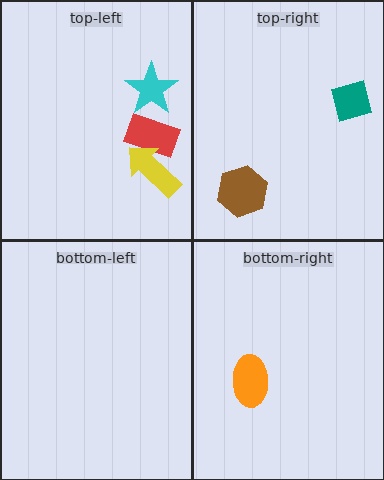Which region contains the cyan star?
The top-left region.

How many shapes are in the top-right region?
2.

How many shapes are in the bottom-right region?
1.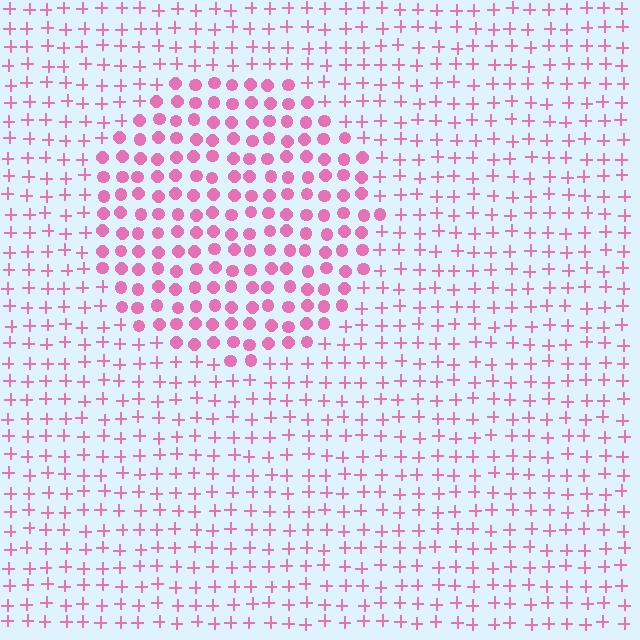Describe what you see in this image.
The image is filled with small pink elements arranged in a uniform grid. A circle-shaped region contains circles, while the surrounding area contains plus signs. The boundary is defined purely by the change in element shape.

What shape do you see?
I see a circle.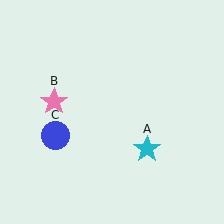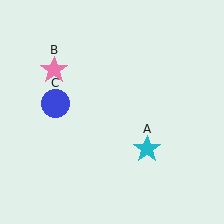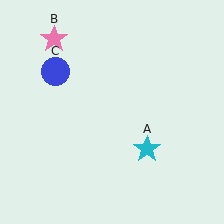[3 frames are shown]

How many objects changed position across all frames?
2 objects changed position: pink star (object B), blue circle (object C).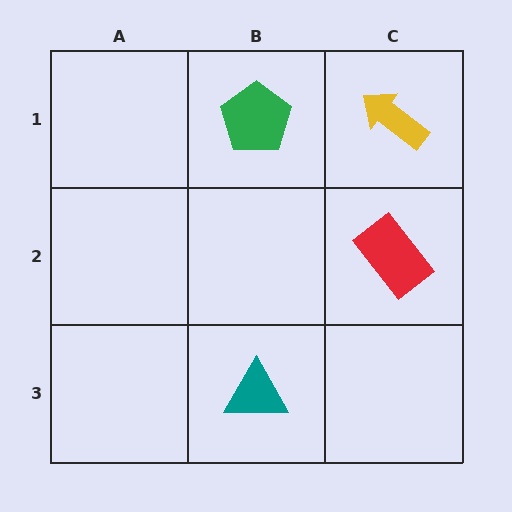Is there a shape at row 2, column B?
No, that cell is empty.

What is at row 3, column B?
A teal triangle.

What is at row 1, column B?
A green pentagon.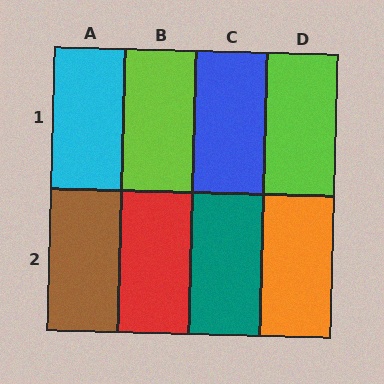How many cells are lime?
2 cells are lime.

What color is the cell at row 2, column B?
Red.